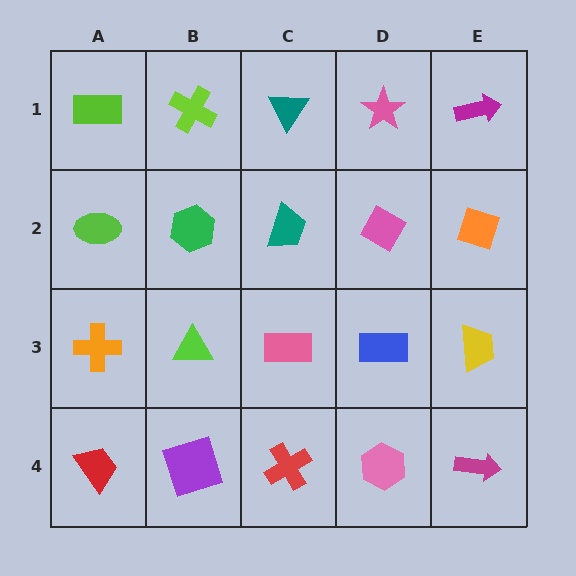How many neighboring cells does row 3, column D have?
4.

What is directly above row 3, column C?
A teal trapezoid.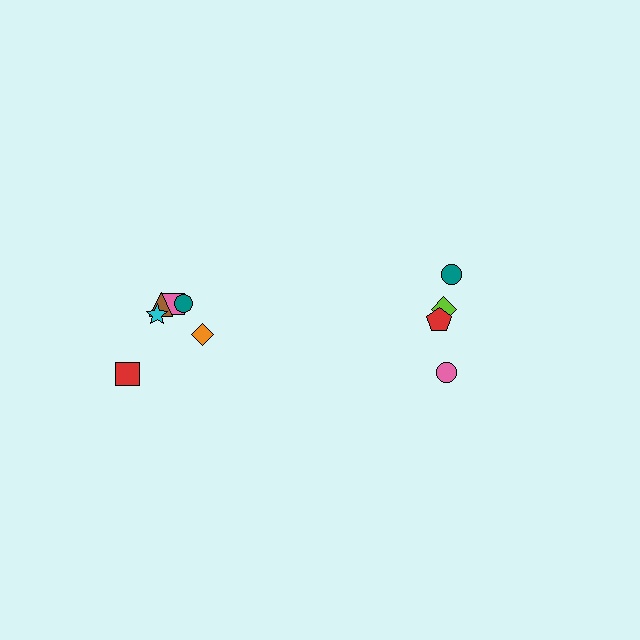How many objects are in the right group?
There are 4 objects.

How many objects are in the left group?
There are 6 objects.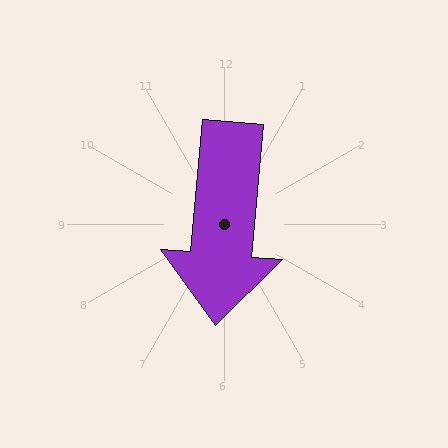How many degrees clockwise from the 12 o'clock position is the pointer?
Approximately 185 degrees.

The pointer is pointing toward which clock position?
Roughly 6 o'clock.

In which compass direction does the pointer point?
South.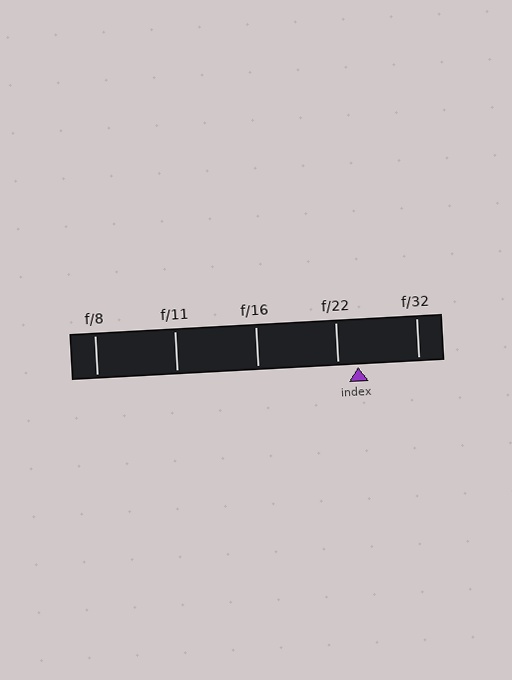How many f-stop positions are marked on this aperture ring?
There are 5 f-stop positions marked.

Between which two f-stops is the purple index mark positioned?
The index mark is between f/22 and f/32.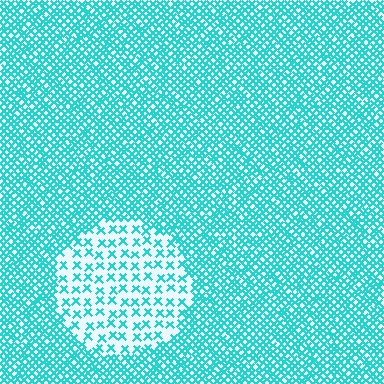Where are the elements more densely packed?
The elements are more densely packed outside the circle boundary.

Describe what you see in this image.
The image contains small cyan elements arranged at two different densities. A circle-shaped region is visible where the elements are less densely packed than the surrounding area.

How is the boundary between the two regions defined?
The boundary is defined by a change in element density (approximately 2.8x ratio). All elements are the same color, size, and shape.